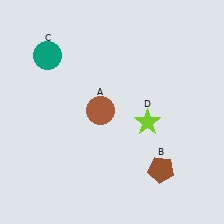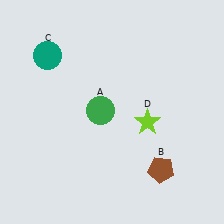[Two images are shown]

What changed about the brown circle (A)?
In Image 1, A is brown. In Image 2, it changed to green.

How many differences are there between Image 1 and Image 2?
There is 1 difference between the two images.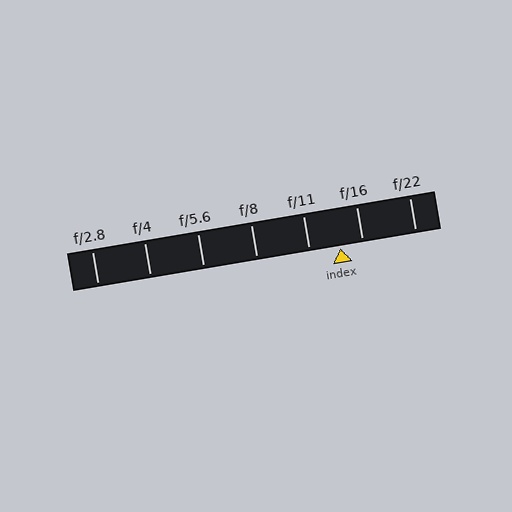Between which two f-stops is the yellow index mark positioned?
The index mark is between f/11 and f/16.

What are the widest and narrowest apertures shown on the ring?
The widest aperture shown is f/2.8 and the narrowest is f/22.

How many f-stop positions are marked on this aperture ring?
There are 7 f-stop positions marked.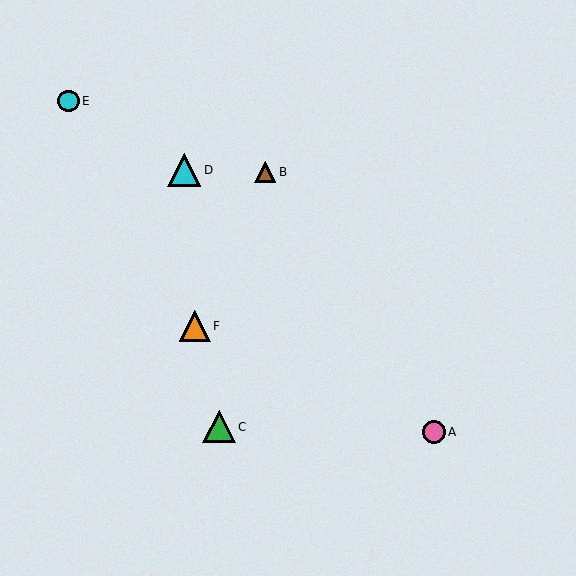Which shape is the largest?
The cyan triangle (labeled D) is the largest.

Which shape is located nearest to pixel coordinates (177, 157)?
The cyan triangle (labeled D) at (184, 170) is nearest to that location.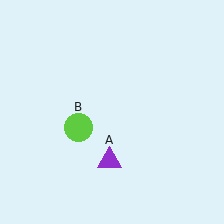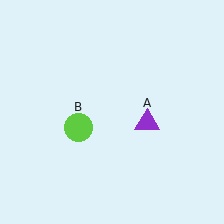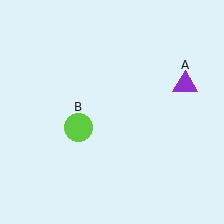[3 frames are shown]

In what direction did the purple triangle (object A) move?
The purple triangle (object A) moved up and to the right.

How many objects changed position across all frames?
1 object changed position: purple triangle (object A).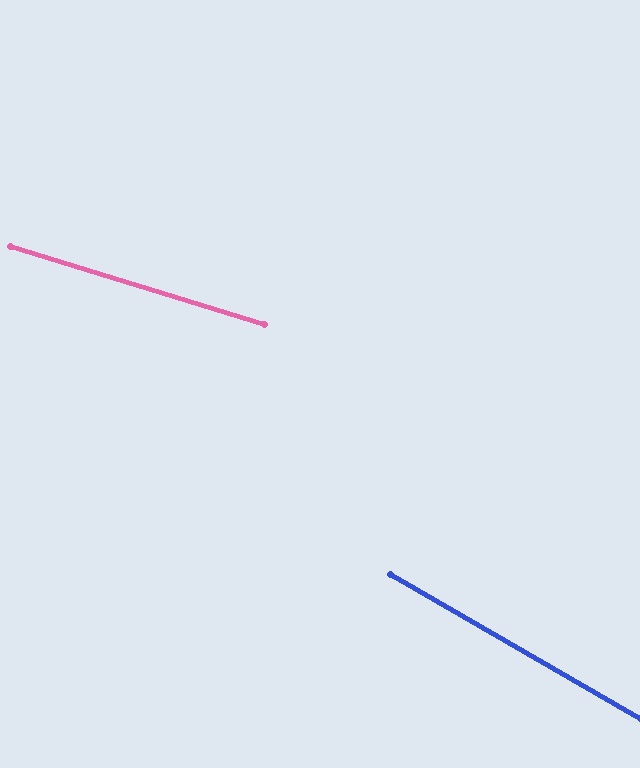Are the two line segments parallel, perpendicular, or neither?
Neither parallel nor perpendicular — they differ by about 13°.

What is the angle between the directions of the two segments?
Approximately 13 degrees.